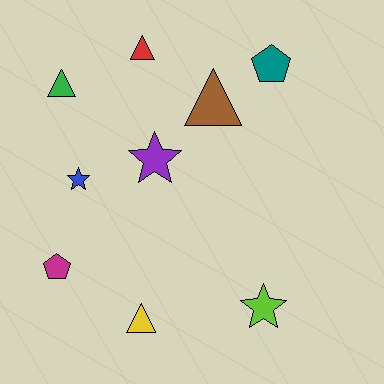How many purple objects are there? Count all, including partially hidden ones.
There is 1 purple object.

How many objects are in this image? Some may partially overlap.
There are 9 objects.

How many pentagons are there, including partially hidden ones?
There are 2 pentagons.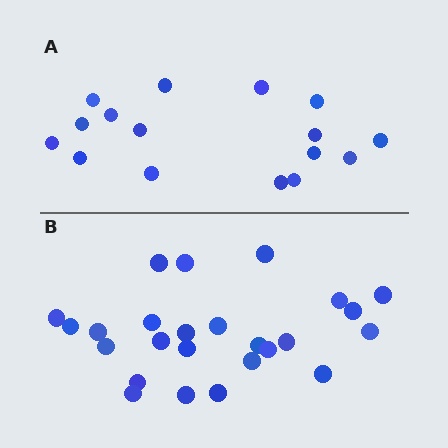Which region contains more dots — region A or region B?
Region B (the bottom region) has more dots.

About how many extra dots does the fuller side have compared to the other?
Region B has roughly 8 or so more dots than region A.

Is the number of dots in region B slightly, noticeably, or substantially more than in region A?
Region B has substantially more. The ratio is roughly 1.6 to 1.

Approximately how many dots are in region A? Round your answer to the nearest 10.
About 20 dots. (The exact count is 16, which rounds to 20.)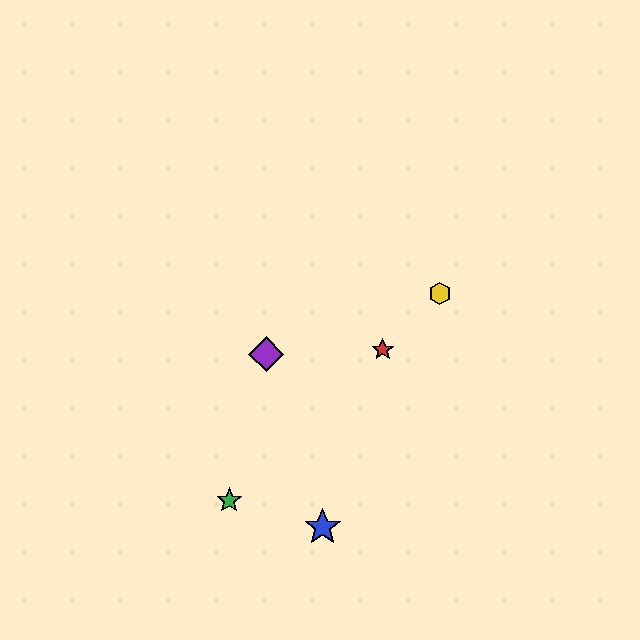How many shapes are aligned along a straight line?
3 shapes (the red star, the green star, the yellow hexagon) are aligned along a straight line.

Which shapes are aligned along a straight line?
The red star, the green star, the yellow hexagon are aligned along a straight line.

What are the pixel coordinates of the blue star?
The blue star is at (323, 527).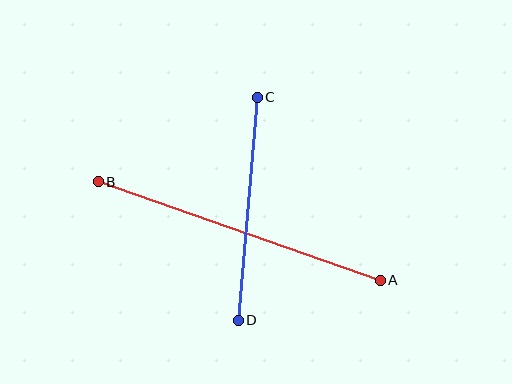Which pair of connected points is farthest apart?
Points A and B are farthest apart.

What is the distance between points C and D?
The distance is approximately 224 pixels.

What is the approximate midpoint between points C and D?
The midpoint is at approximately (248, 209) pixels.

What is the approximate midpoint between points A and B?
The midpoint is at approximately (239, 231) pixels.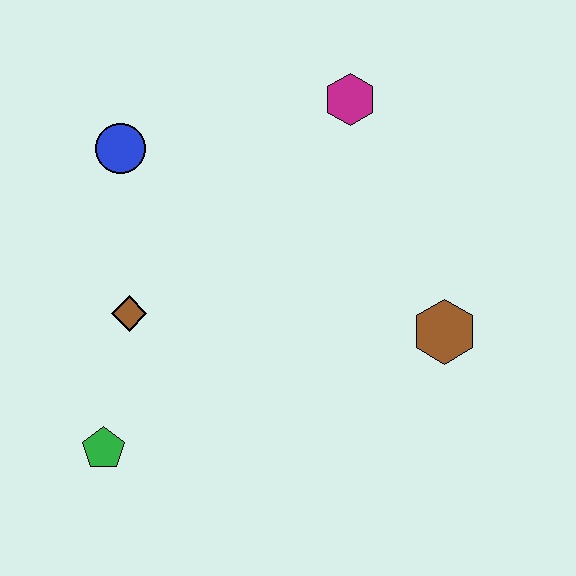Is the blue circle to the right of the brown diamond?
No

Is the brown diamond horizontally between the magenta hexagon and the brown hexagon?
No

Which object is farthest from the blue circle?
The brown hexagon is farthest from the blue circle.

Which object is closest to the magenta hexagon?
The blue circle is closest to the magenta hexagon.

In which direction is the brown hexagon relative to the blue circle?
The brown hexagon is to the right of the blue circle.